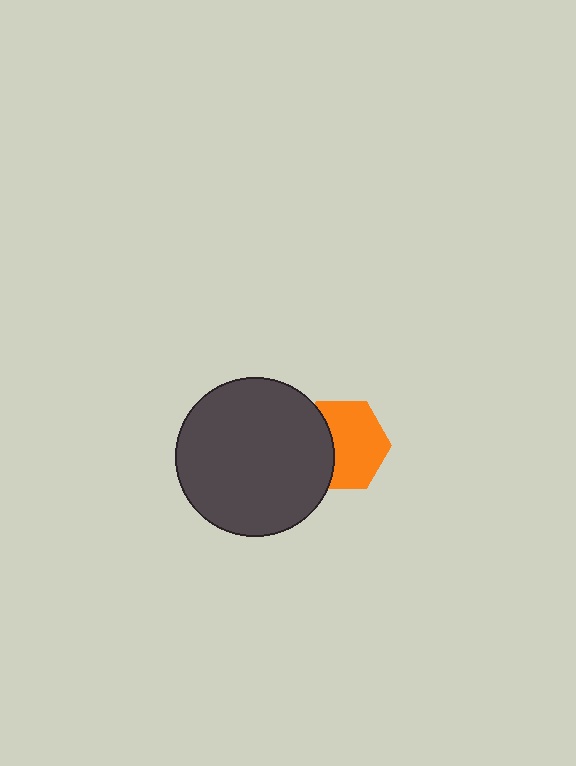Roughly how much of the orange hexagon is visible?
Most of it is visible (roughly 65%).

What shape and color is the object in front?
The object in front is a dark gray circle.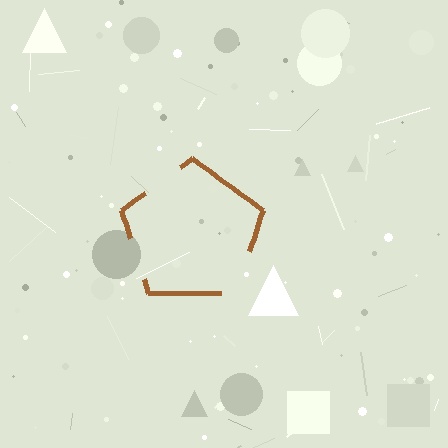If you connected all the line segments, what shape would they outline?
They would outline a pentagon.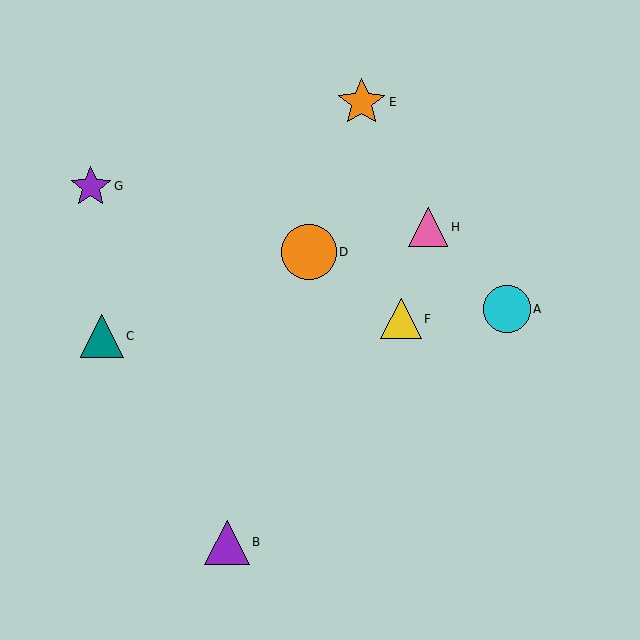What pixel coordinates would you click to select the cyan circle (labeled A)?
Click at (507, 309) to select the cyan circle A.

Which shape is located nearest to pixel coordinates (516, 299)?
The cyan circle (labeled A) at (507, 309) is nearest to that location.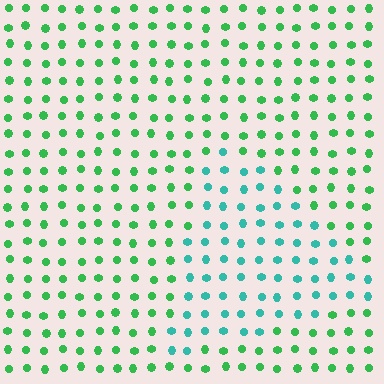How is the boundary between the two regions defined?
The boundary is defined purely by a slight shift in hue (about 40 degrees). Spacing, size, and orientation are identical on both sides.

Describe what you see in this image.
The image is filled with small green elements in a uniform arrangement. A triangle-shaped region is visible where the elements are tinted to a slightly different hue, forming a subtle color boundary.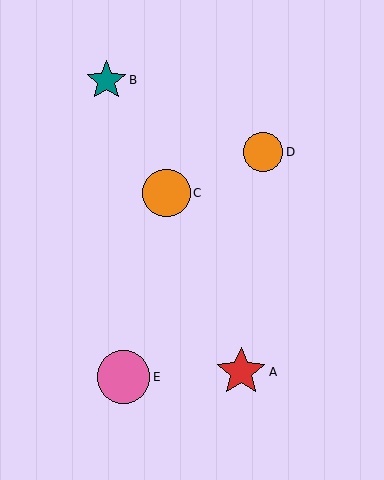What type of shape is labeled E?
Shape E is a pink circle.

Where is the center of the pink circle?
The center of the pink circle is at (124, 377).